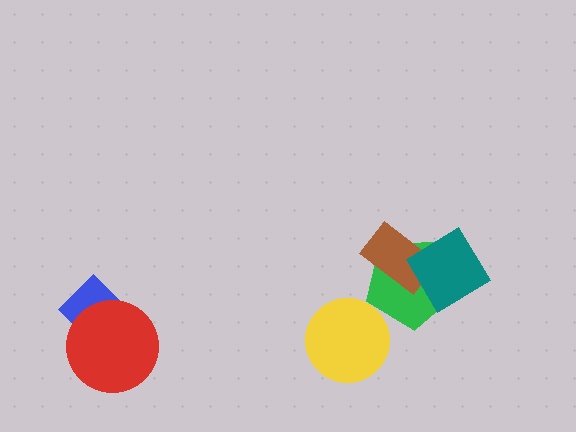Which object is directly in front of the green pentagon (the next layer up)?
The brown rectangle is directly in front of the green pentagon.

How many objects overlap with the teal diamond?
2 objects overlap with the teal diamond.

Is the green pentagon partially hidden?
Yes, it is partially covered by another shape.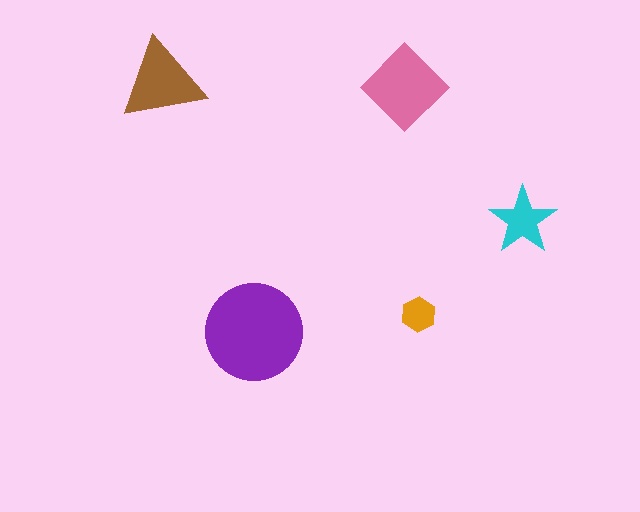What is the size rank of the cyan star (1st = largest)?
4th.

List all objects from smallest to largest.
The orange hexagon, the cyan star, the brown triangle, the pink diamond, the purple circle.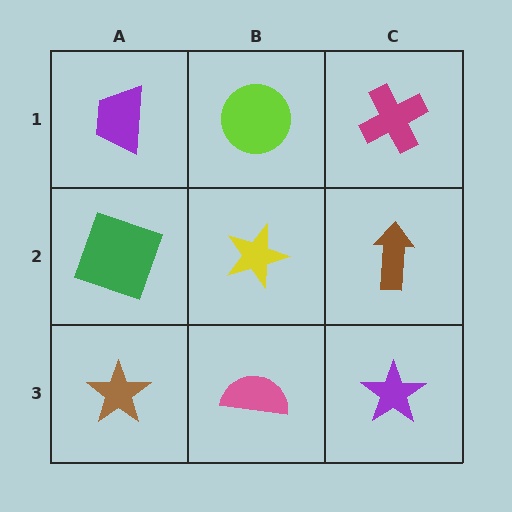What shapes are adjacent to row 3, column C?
A brown arrow (row 2, column C), a pink semicircle (row 3, column B).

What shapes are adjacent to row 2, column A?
A purple trapezoid (row 1, column A), a brown star (row 3, column A), a yellow star (row 2, column B).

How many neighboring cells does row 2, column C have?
3.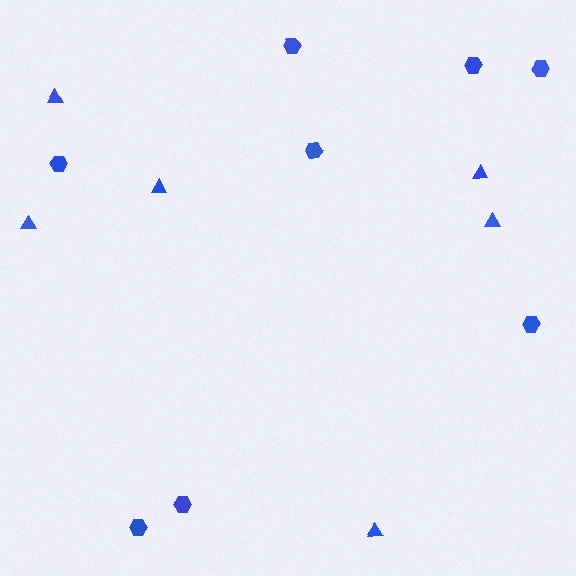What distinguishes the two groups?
There are 2 groups: one group of triangles (6) and one group of hexagons (8).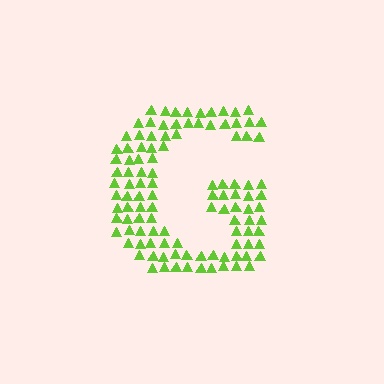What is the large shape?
The large shape is the letter G.